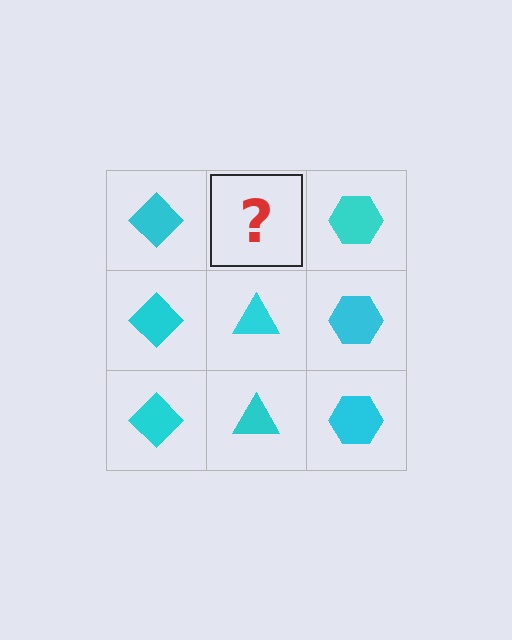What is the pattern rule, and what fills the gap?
The rule is that each column has a consistent shape. The gap should be filled with a cyan triangle.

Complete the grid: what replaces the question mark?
The question mark should be replaced with a cyan triangle.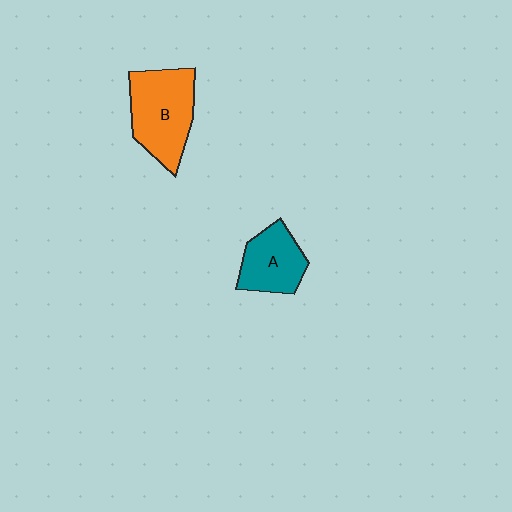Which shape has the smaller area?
Shape A (teal).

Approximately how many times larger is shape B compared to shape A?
Approximately 1.4 times.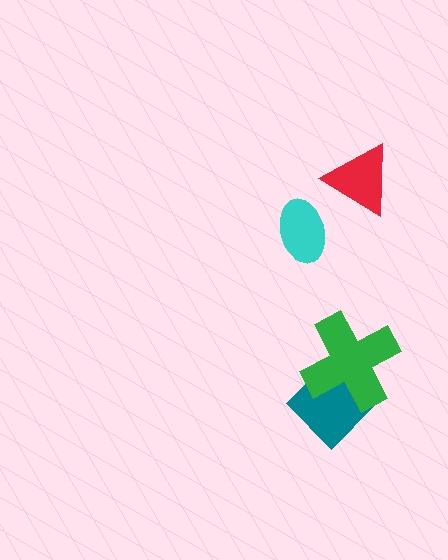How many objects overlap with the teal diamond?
1 object overlaps with the teal diamond.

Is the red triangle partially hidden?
No, no other shape covers it.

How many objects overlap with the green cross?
1 object overlaps with the green cross.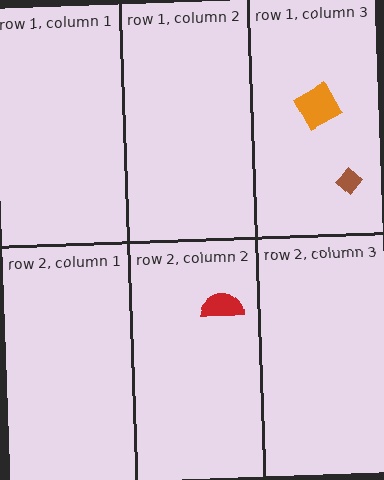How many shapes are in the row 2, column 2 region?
1.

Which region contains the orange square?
The row 1, column 3 region.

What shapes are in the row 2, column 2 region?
The red semicircle.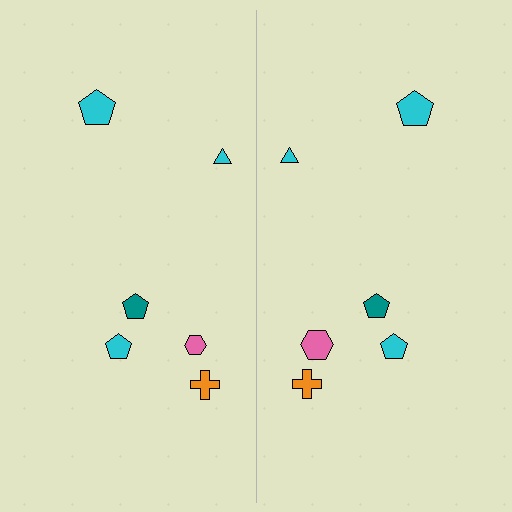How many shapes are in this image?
There are 12 shapes in this image.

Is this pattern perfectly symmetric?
No, the pattern is not perfectly symmetric. The pink hexagon on the right side has a different size than its mirror counterpart.